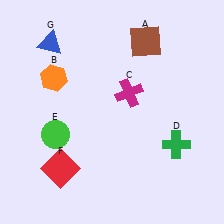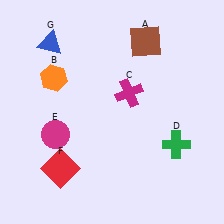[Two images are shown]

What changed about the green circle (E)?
In Image 1, E is green. In Image 2, it changed to magenta.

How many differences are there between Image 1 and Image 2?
There is 1 difference between the two images.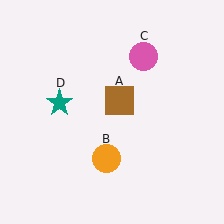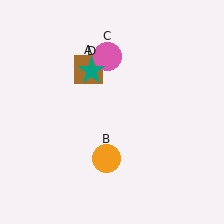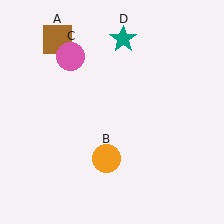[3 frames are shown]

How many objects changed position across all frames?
3 objects changed position: brown square (object A), pink circle (object C), teal star (object D).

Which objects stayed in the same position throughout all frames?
Orange circle (object B) remained stationary.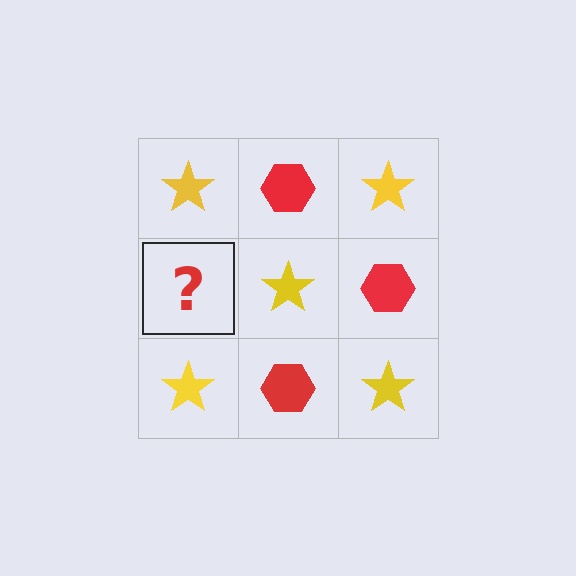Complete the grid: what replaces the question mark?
The question mark should be replaced with a red hexagon.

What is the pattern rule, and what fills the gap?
The rule is that it alternates yellow star and red hexagon in a checkerboard pattern. The gap should be filled with a red hexagon.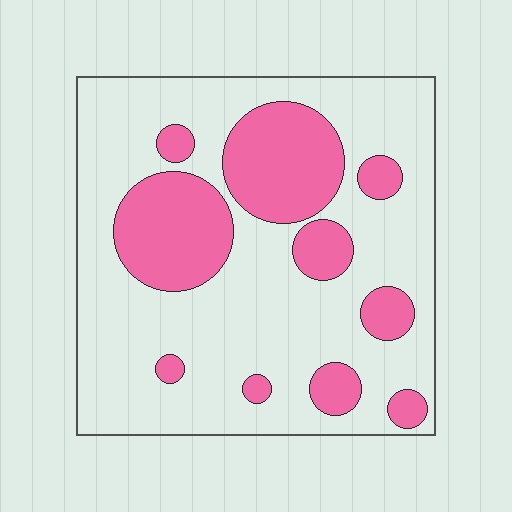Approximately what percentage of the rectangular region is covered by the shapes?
Approximately 30%.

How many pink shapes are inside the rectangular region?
10.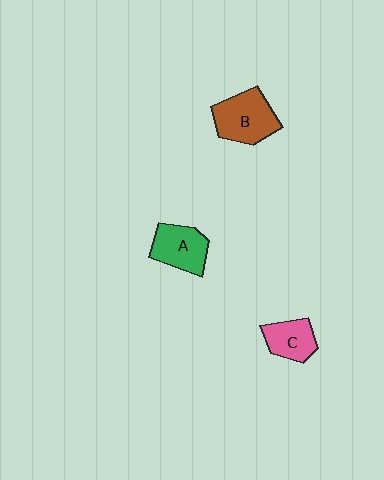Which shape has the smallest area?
Shape C (pink).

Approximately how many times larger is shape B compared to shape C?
Approximately 1.5 times.